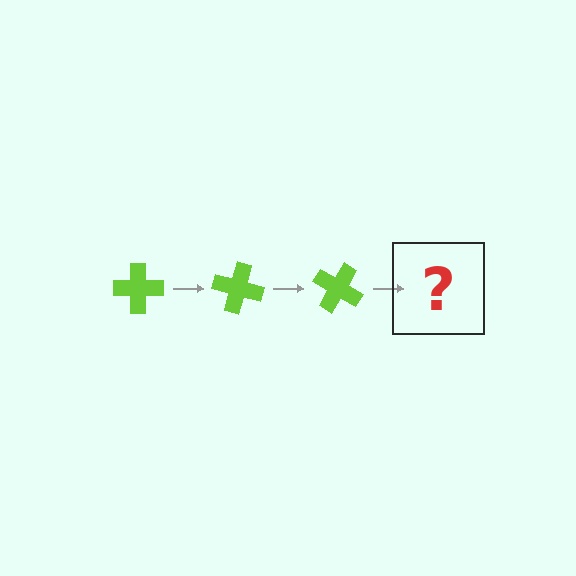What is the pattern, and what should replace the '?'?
The pattern is that the cross rotates 15 degrees each step. The '?' should be a lime cross rotated 45 degrees.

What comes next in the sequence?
The next element should be a lime cross rotated 45 degrees.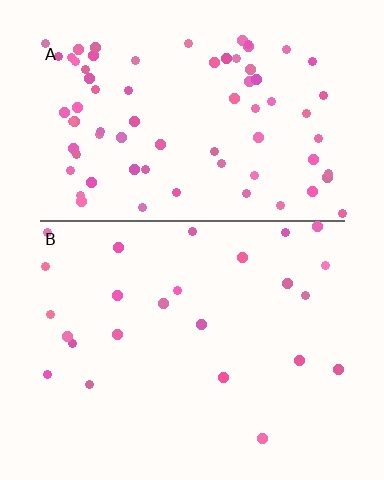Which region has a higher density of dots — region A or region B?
A (the top).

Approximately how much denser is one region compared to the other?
Approximately 3.1× — region A over region B.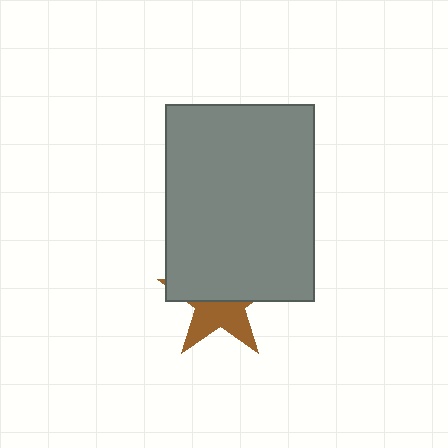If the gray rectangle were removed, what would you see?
You would see the complete brown star.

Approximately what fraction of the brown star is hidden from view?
Roughly 55% of the brown star is hidden behind the gray rectangle.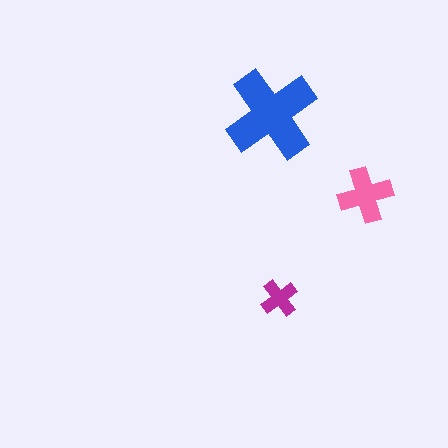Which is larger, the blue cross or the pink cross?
The blue one.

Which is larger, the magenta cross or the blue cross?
The blue one.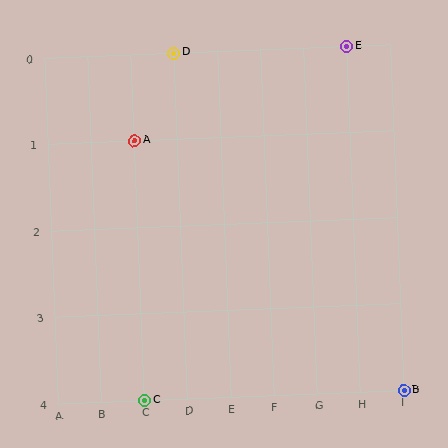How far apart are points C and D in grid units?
Points C and D are 1 column and 4 rows apart (about 4.1 grid units diagonally).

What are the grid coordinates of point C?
Point C is at grid coordinates (C, 4).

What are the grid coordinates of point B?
Point B is at grid coordinates (I, 4).